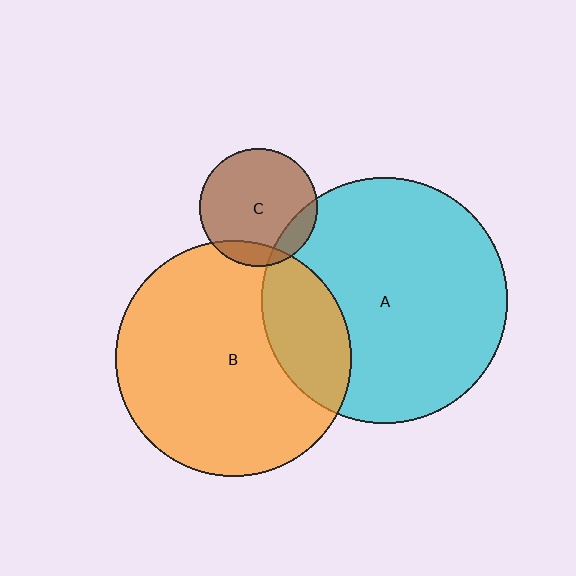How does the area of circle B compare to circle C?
Approximately 4.0 times.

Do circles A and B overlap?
Yes.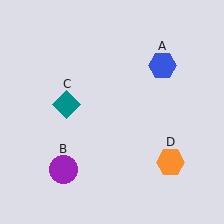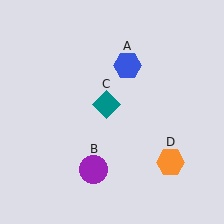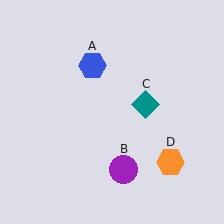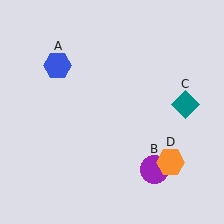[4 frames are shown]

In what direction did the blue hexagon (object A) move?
The blue hexagon (object A) moved left.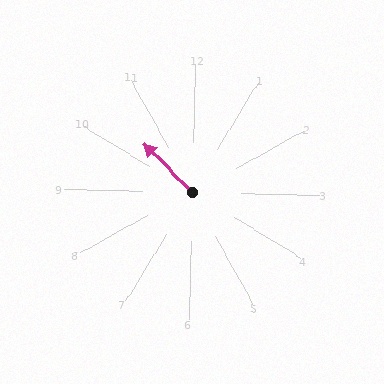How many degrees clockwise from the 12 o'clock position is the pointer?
Approximately 314 degrees.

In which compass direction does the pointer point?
Northwest.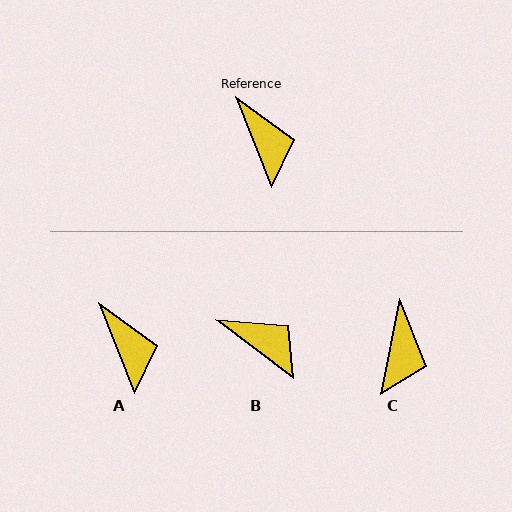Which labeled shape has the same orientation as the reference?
A.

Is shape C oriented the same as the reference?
No, it is off by about 33 degrees.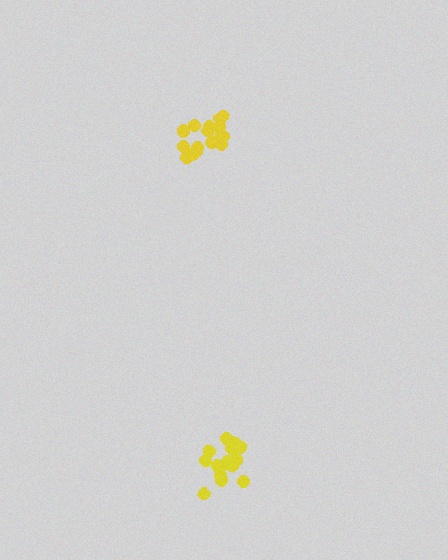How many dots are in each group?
Group 1: 18 dots, Group 2: 18 dots (36 total).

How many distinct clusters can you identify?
There are 2 distinct clusters.